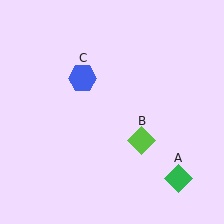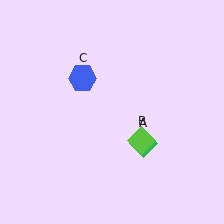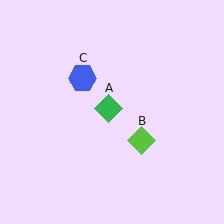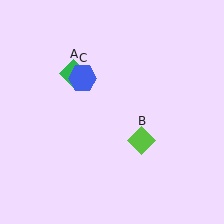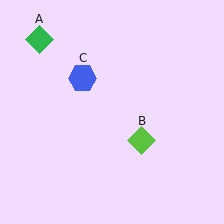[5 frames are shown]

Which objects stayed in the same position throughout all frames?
Lime diamond (object B) and blue hexagon (object C) remained stationary.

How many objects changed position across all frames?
1 object changed position: green diamond (object A).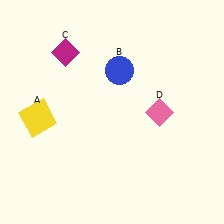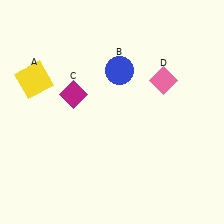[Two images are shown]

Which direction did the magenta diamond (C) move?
The magenta diamond (C) moved down.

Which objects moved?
The objects that moved are: the yellow square (A), the magenta diamond (C), the pink diamond (D).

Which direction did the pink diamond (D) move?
The pink diamond (D) moved up.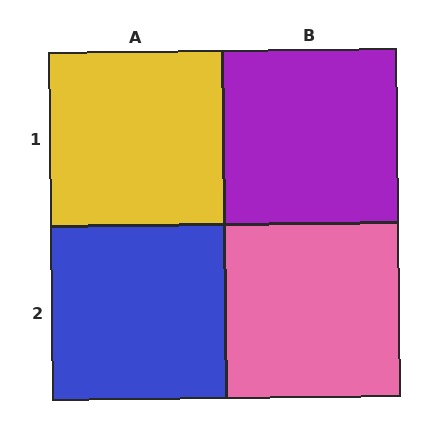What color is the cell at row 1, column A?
Yellow.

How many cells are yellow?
1 cell is yellow.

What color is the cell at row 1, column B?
Purple.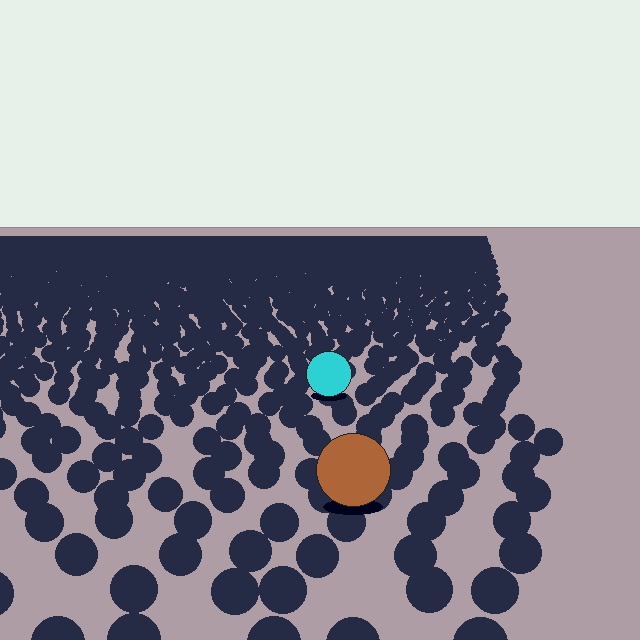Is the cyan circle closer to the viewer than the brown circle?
No. The brown circle is closer — you can tell from the texture gradient: the ground texture is coarser near it.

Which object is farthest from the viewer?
The cyan circle is farthest from the viewer. It appears smaller and the ground texture around it is denser.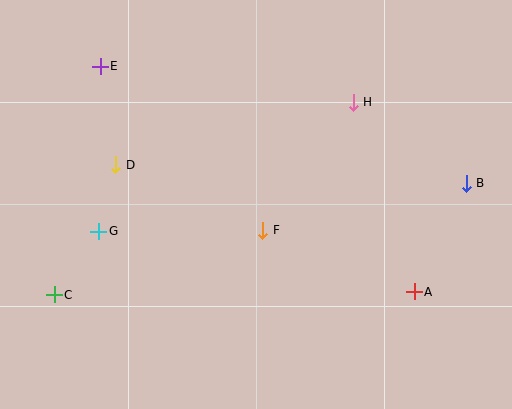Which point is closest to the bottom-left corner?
Point C is closest to the bottom-left corner.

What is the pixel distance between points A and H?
The distance between A and H is 199 pixels.